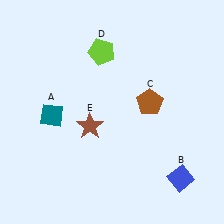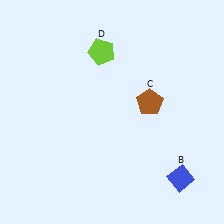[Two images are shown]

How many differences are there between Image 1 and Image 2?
There are 2 differences between the two images.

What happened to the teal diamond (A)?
The teal diamond (A) was removed in Image 2. It was in the bottom-left area of Image 1.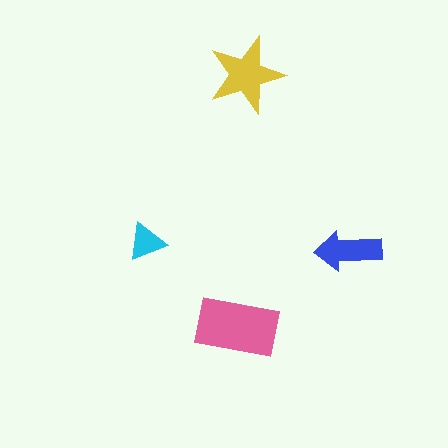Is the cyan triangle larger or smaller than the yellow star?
Smaller.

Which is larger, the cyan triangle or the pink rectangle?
The pink rectangle.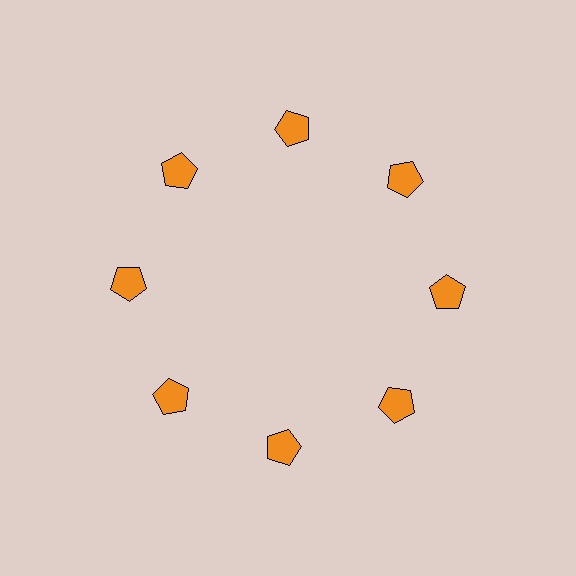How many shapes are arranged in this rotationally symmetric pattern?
There are 8 shapes, arranged in 8 groups of 1.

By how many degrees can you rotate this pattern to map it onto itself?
The pattern maps onto itself every 45 degrees of rotation.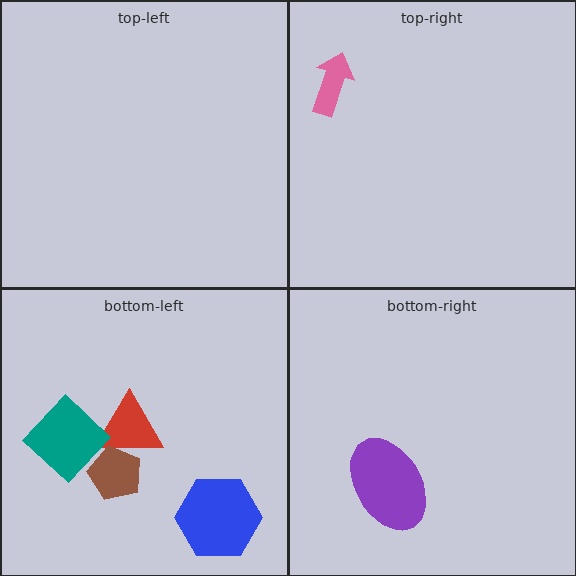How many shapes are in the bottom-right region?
1.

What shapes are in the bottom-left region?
The blue hexagon, the red triangle, the teal diamond, the brown pentagon.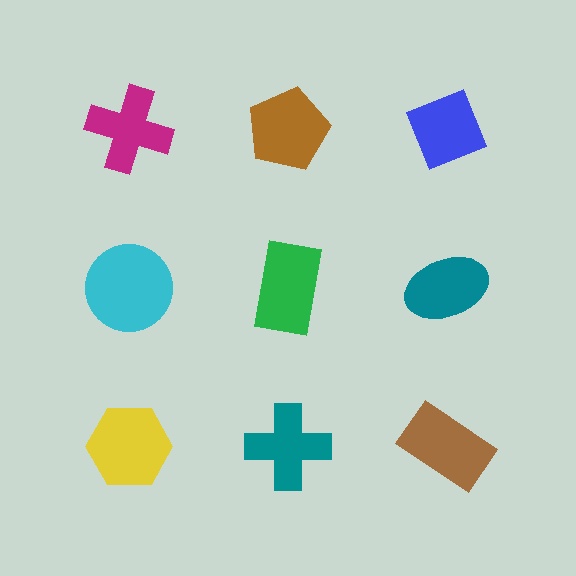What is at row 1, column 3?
A blue diamond.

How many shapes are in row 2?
3 shapes.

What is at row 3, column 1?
A yellow hexagon.